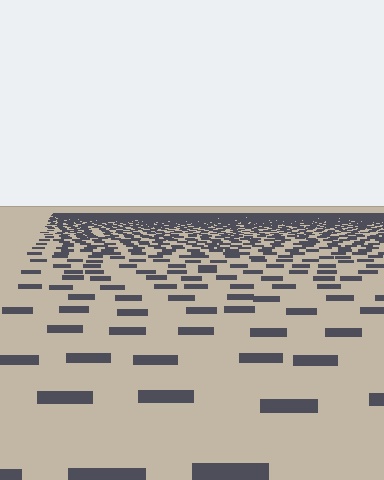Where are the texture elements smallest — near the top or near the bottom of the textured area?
Near the top.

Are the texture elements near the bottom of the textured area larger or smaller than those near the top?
Larger. Near the bottom, elements are closer to the viewer and appear at a bigger on-screen size.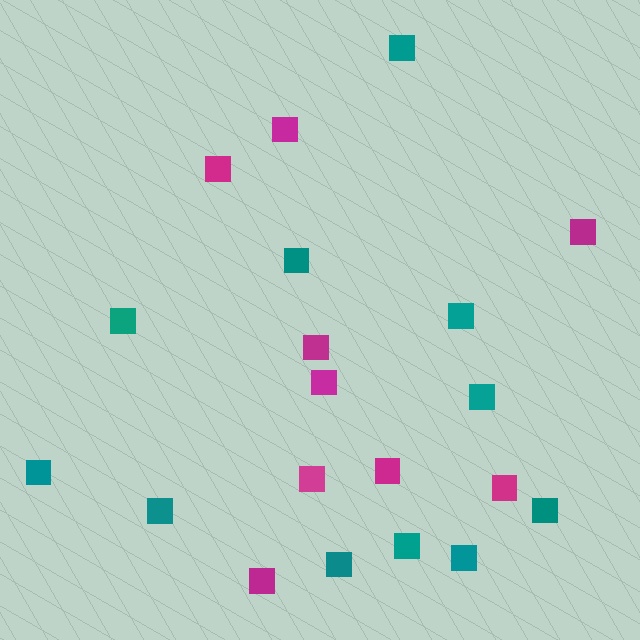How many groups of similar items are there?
There are 2 groups: one group of teal squares (11) and one group of magenta squares (9).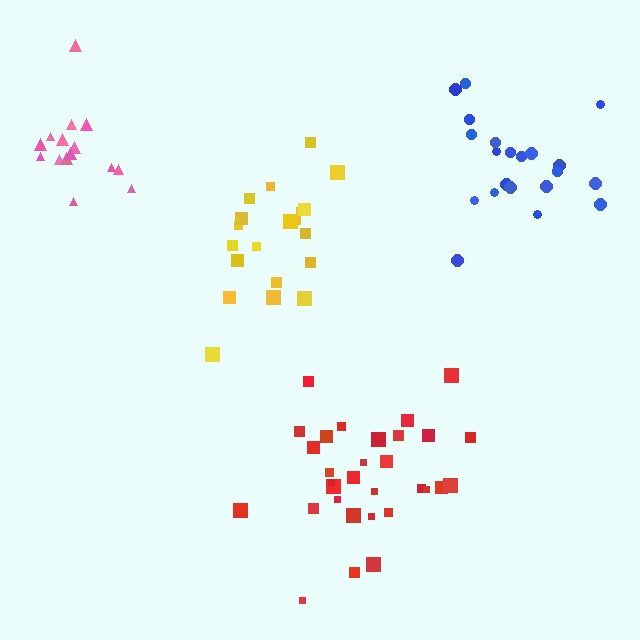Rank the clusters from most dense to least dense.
red, pink, yellow, blue.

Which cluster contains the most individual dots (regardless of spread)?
Red (32).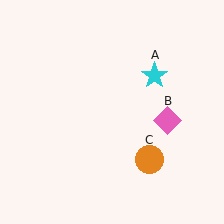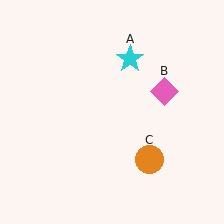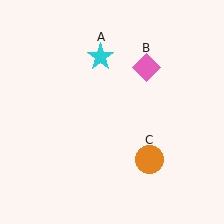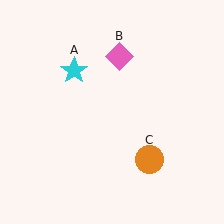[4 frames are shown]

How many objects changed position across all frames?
2 objects changed position: cyan star (object A), pink diamond (object B).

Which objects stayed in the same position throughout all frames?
Orange circle (object C) remained stationary.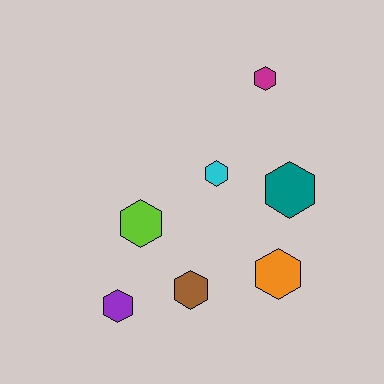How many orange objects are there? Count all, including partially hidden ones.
There is 1 orange object.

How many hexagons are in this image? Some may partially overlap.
There are 7 hexagons.